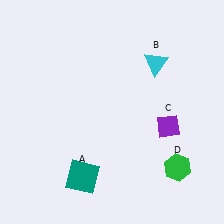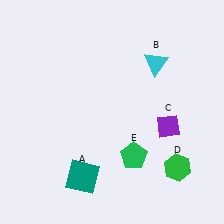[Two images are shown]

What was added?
A green pentagon (E) was added in Image 2.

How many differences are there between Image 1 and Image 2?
There is 1 difference between the two images.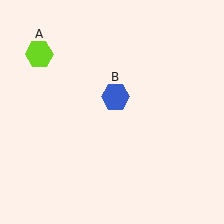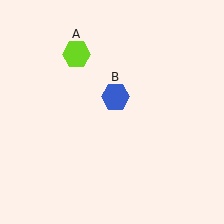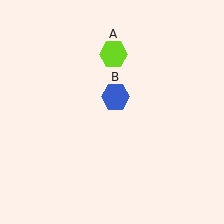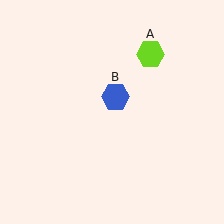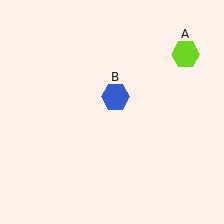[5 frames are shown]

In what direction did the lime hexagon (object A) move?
The lime hexagon (object A) moved right.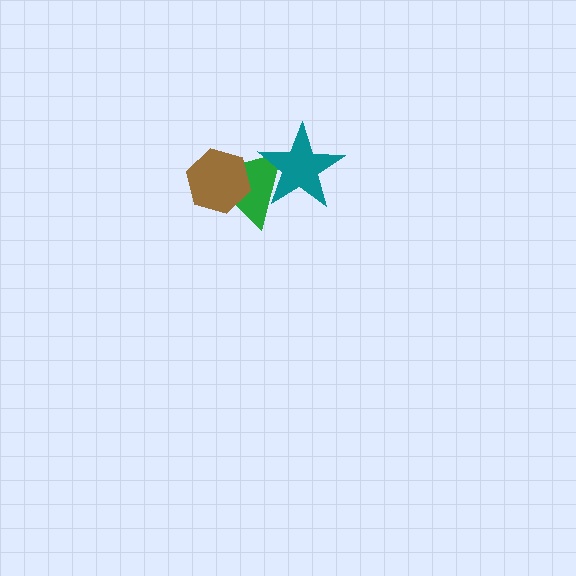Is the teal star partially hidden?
No, no other shape covers it.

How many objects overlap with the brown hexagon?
1 object overlaps with the brown hexagon.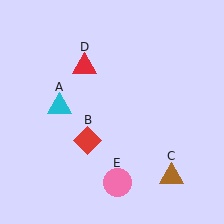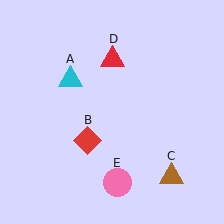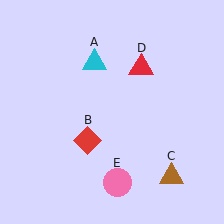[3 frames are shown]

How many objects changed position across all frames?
2 objects changed position: cyan triangle (object A), red triangle (object D).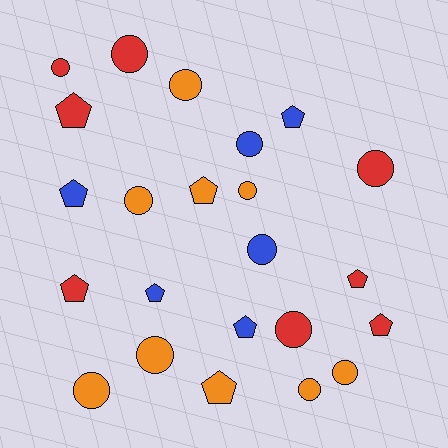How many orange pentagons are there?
There are 2 orange pentagons.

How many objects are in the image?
There are 23 objects.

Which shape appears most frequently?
Circle, with 13 objects.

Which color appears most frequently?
Orange, with 9 objects.